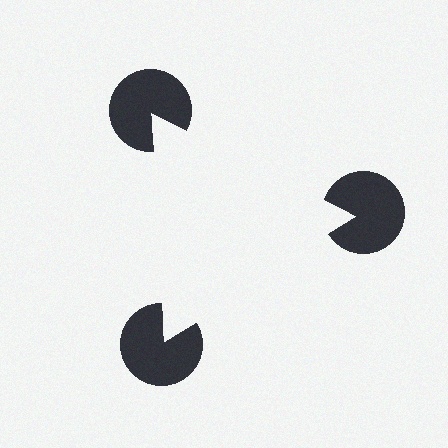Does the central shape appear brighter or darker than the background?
It typically appears slightly brighter than the background, even though no actual brightness change is drawn.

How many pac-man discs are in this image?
There are 3 — one at each vertex of the illusory triangle.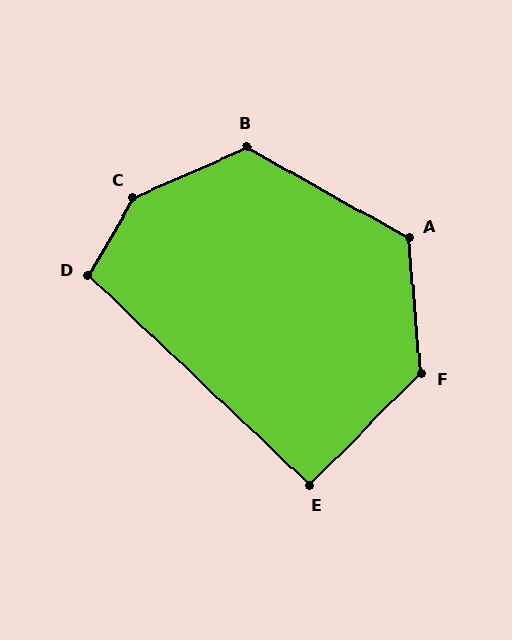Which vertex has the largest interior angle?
C, at approximately 144 degrees.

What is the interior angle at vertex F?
Approximately 130 degrees (obtuse).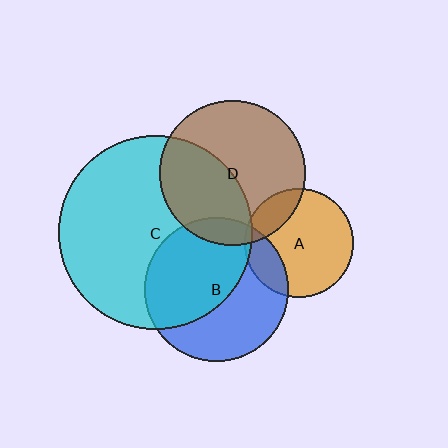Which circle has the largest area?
Circle C (cyan).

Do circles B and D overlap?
Yes.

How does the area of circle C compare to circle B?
Approximately 1.8 times.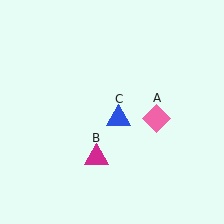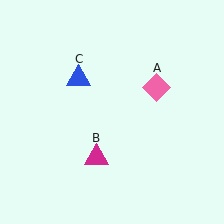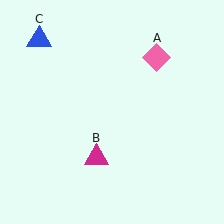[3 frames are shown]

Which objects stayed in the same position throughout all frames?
Magenta triangle (object B) remained stationary.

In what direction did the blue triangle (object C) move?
The blue triangle (object C) moved up and to the left.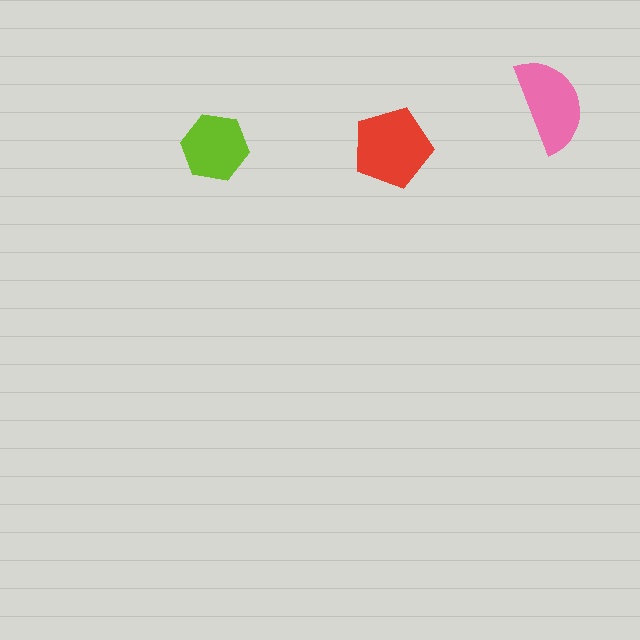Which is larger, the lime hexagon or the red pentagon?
The red pentagon.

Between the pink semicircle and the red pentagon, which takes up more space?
The red pentagon.